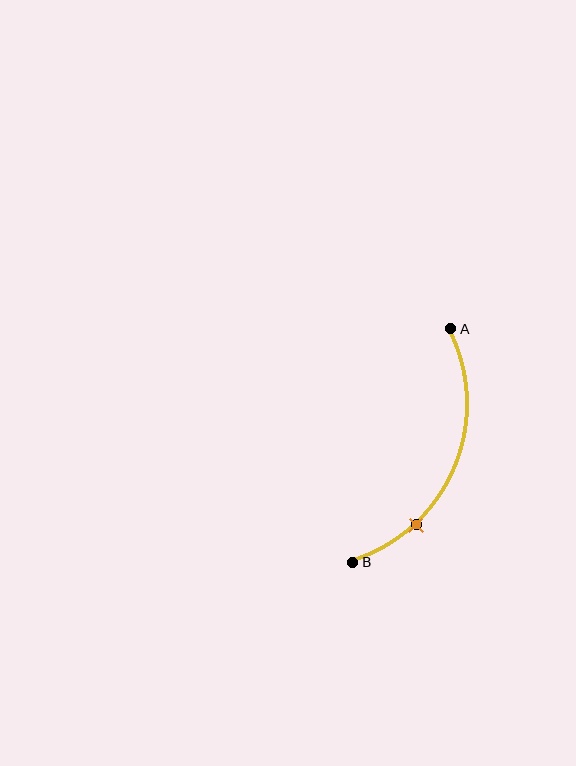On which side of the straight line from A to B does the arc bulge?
The arc bulges to the right of the straight line connecting A and B.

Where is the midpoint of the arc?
The arc midpoint is the point on the curve farthest from the straight line joining A and B. It sits to the right of that line.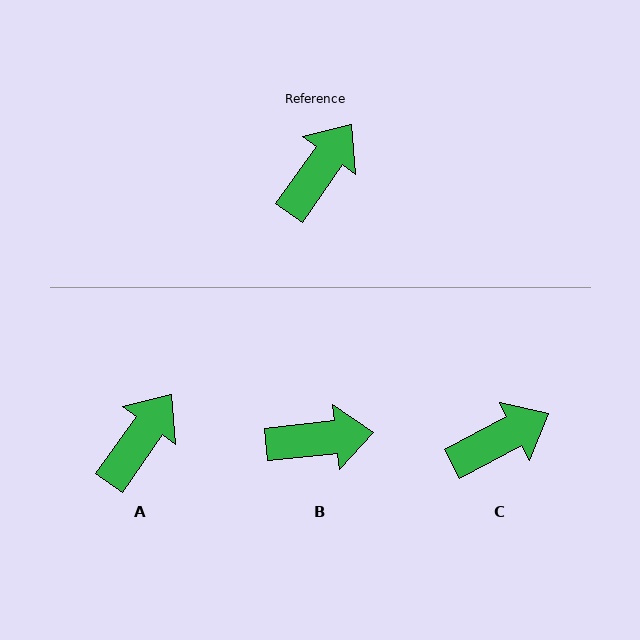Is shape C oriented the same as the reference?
No, it is off by about 28 degrees.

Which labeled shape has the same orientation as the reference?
A.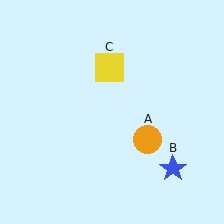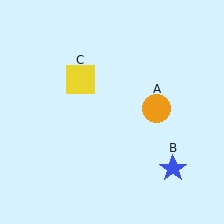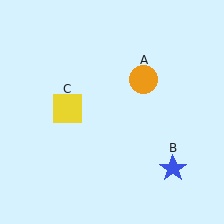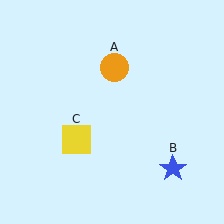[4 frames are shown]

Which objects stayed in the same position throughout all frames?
Blue star (object B) remained stationary.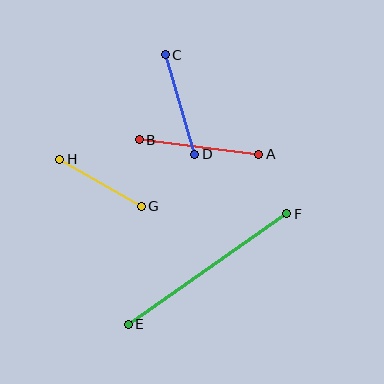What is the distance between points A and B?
The distance is approximately 120 pixels.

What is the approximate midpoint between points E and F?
The midpoint is at approximately (207, 269) pixels.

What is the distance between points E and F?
The distance is approximately 193 pixels.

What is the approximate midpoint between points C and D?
The midpoint is at approximately (180, 104) pixels.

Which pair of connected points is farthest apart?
Points E and F are farthest apart.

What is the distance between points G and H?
The distance is approximately 94 pixels.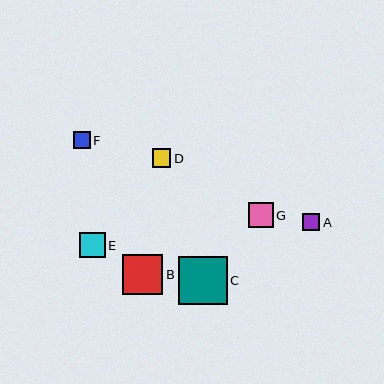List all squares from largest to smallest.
From largest to smallest: C, B, E, G, D, A, F.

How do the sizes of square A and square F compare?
Square A and square F are approximately the same size.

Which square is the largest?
Square C is the largest with a size of approximately 49 pixels.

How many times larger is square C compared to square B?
Square C is approximately 1.2 times the size of square B.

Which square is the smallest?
Square F is the smallest with a size of approximately 17 pixels.